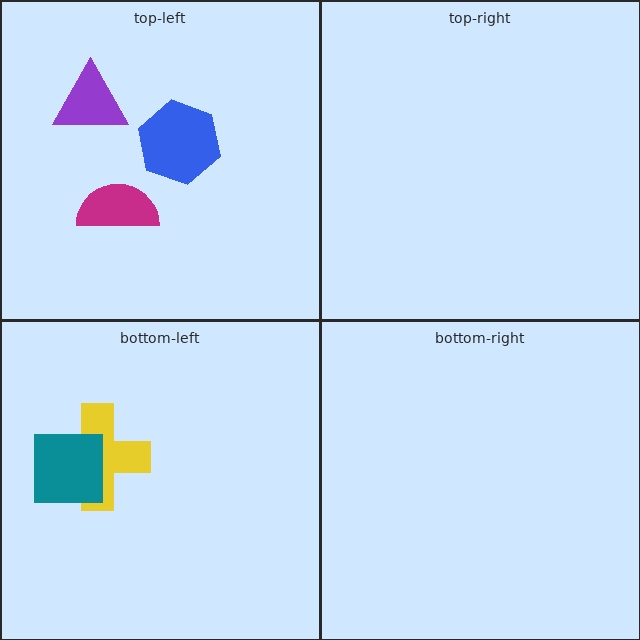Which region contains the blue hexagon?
The top-left region.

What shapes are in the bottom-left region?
The yellow cross, the teal square.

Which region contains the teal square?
The bottom-left region.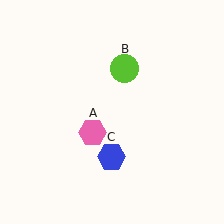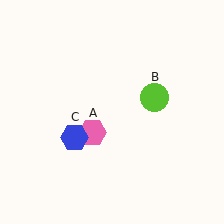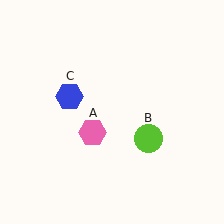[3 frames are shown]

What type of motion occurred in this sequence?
The lime circle (object B), blue hexagon (object C) rotated clockwise around the center of the scene.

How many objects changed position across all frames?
2 objects changed position: lime circle (object B), blue hexagon (object C).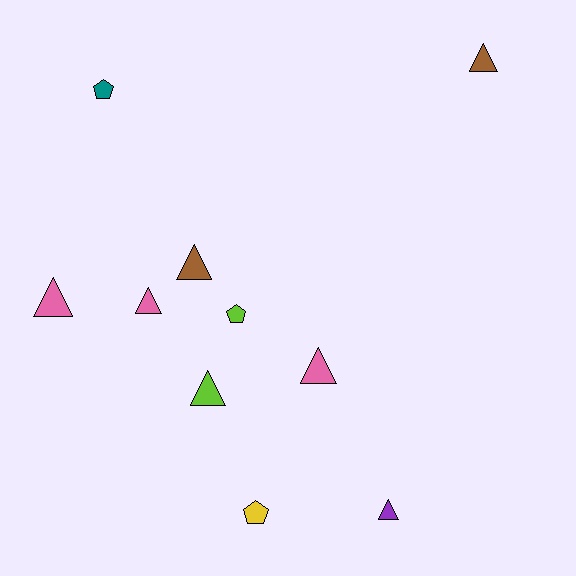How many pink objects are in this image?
There are 3 pink objects.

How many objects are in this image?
There are 10 objects.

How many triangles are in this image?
There are 7 triangles.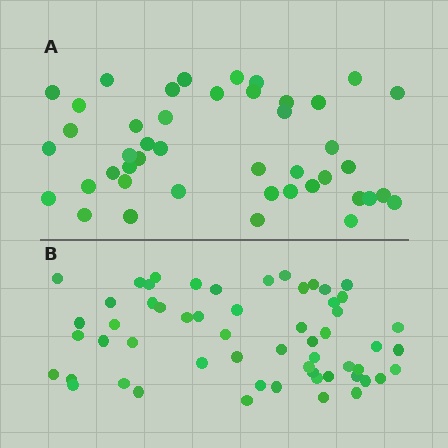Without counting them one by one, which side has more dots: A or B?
Region B (the bottom region) has more dots.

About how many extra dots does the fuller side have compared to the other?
Region B has approximately 15 more dots than region A.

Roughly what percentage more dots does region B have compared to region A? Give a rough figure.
About 30% more.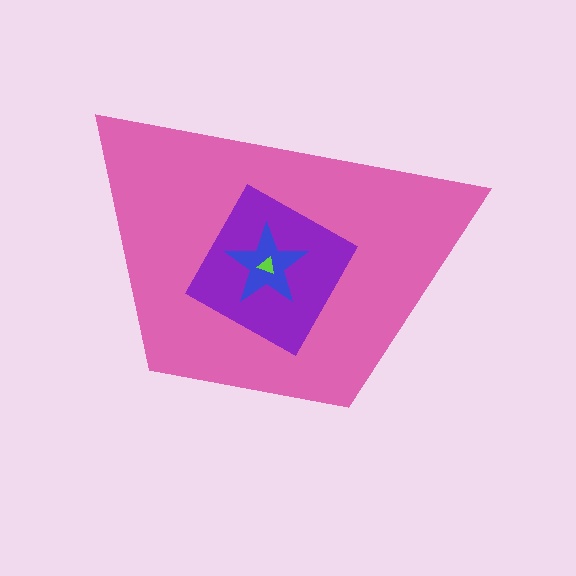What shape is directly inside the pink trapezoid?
The purple square.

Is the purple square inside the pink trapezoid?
Yes.